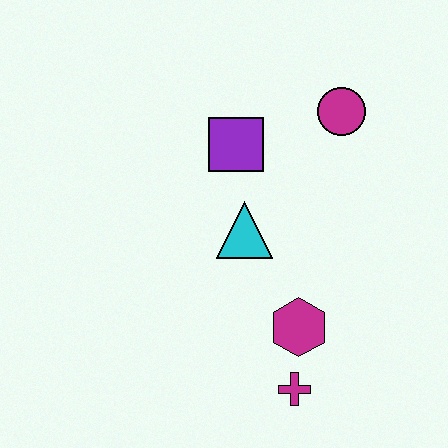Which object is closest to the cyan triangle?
The purple square is closest to the cyan triangle.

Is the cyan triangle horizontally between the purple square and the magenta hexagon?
Yes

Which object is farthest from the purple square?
The magenta cross is farthest from the purple square.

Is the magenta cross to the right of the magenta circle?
No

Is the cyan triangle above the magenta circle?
No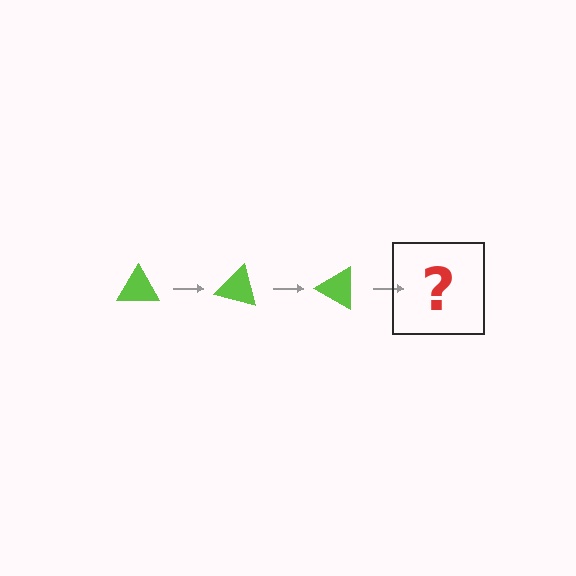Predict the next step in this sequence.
The next step is a lime triangle rotated 45 degrees.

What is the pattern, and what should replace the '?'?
The pattern is that the triangle rotates 15 degrees each step. The '?' should be a lime triangle rotated 45 degrees.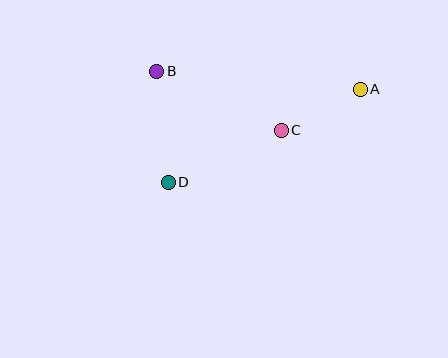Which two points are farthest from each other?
Points A and D are farthest from each other.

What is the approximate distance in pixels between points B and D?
The distance between B and D is approximately 111 pixels.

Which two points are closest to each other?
Points A and C are closest to each other.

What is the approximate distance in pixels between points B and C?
The distance between B and C is approximately 137 pixels.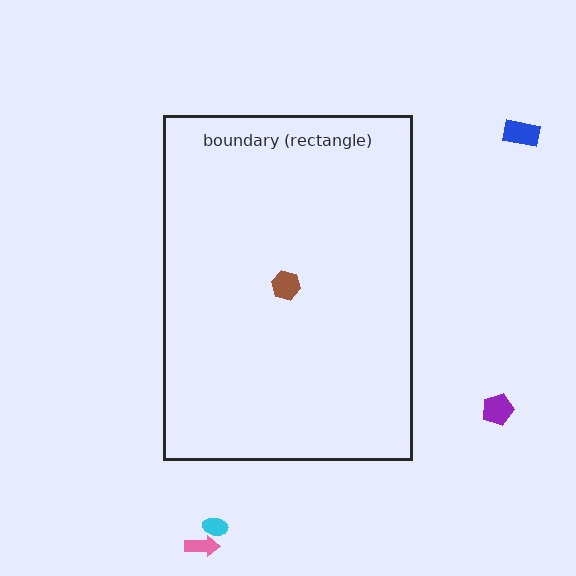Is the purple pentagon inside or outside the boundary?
Outside.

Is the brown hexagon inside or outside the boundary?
Inside.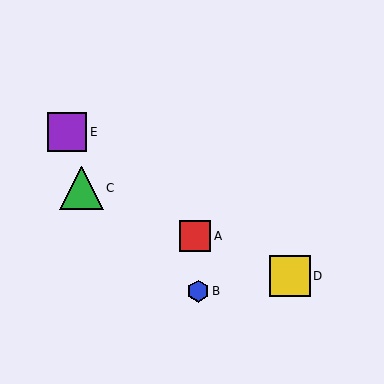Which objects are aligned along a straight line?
Objects A, C, D are aligned along a straight line.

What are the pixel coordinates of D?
Object D is at (290, 276).